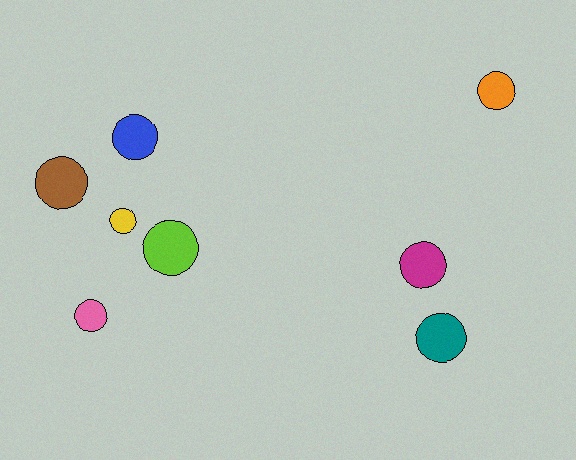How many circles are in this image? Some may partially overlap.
There are 8 circles.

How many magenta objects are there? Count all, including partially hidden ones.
There is 1 magenta object.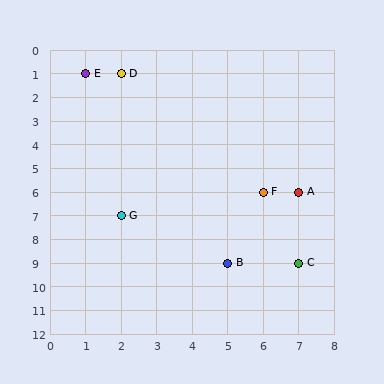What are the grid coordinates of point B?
Point B is at grid coordinates (5, 9).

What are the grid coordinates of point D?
Point D is at grid coordinates (2, 1).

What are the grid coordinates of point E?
Point E is at grid coordinates (1, 1).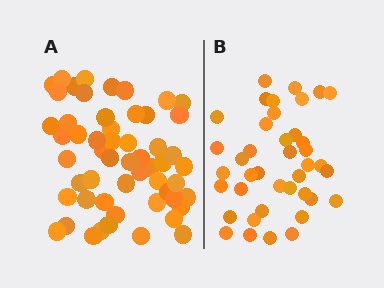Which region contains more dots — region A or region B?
Region A (the left region) has more dots.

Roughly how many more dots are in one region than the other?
Region A has approximately 15 more dots than region B.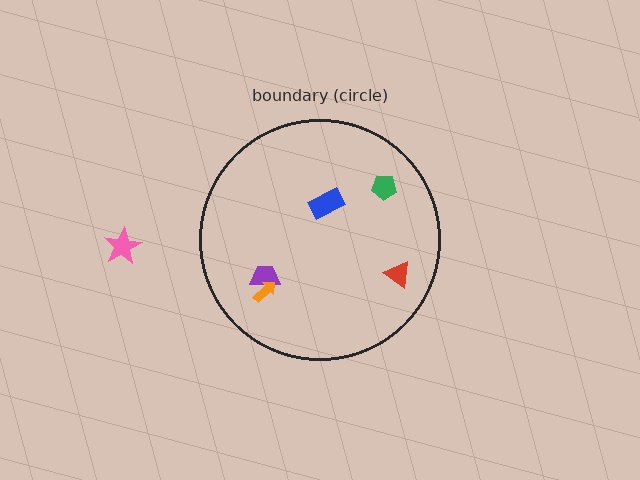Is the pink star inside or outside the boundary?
Outside.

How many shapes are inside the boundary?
5 inside, 1 outside.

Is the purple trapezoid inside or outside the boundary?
Inside.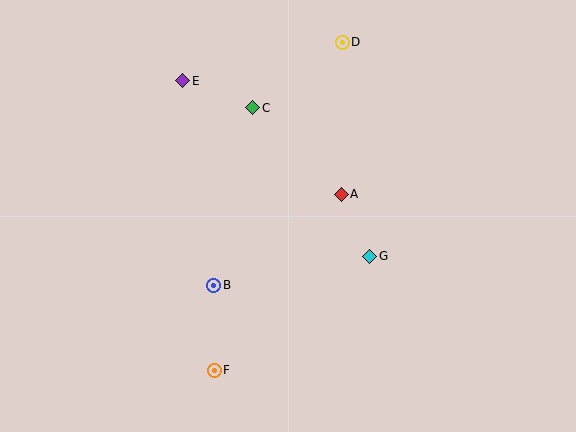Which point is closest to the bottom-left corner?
Point F is closest to the bottom-left corner.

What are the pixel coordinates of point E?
Point E is at (183, 81).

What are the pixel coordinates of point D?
Point D is at (342, 42).